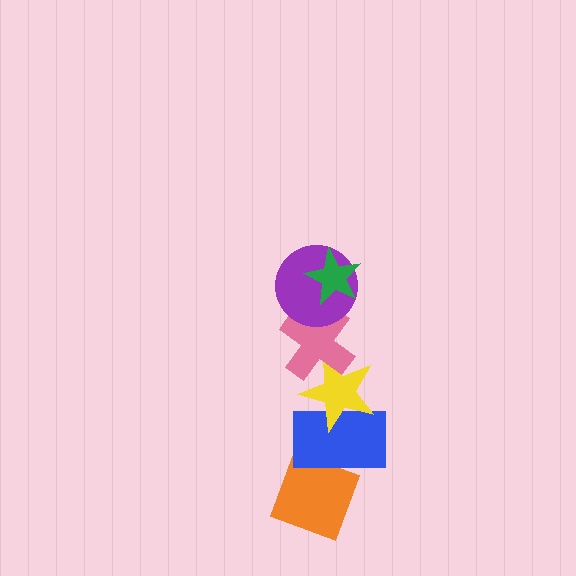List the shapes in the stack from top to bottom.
From top to bottom: the green star, the purple circle, the pink cross, the yellow star, the blue rectangle, the orange diamond.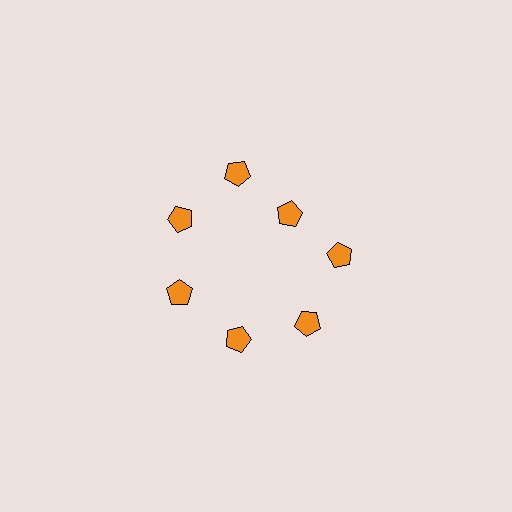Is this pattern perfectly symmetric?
No. The 7 orange pentagons are arranged in a ring, but one element near the 1 o'clock position is pulled inward toward the center, breaking the 7-fold rotational symmetry.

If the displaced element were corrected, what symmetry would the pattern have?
It would have 7-fold rotational symmetry — the pattern would map onto itself every 51 degrees.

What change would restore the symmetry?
The symmetry would be restored by moving it outward, back onto the ring so that all 7 pentagons sit at equal angles and equal distance from the center.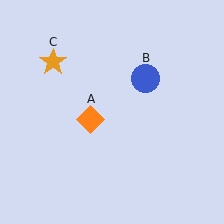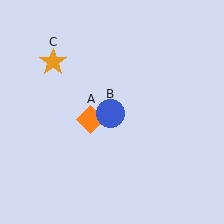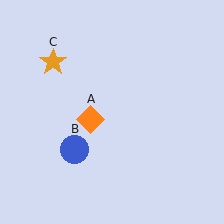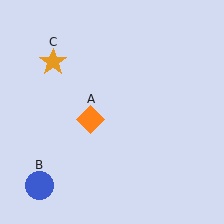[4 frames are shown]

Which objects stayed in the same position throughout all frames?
Orange diamond (object A) and orange star (object C) remained stationary.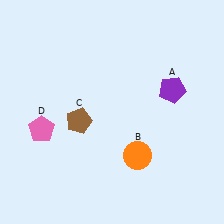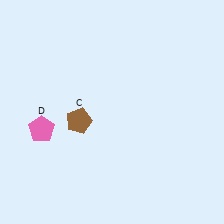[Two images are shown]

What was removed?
The orange circle (B), the purple pentagon (A) were removed in Image 2.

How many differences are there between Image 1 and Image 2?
There are 2 differences between the two images.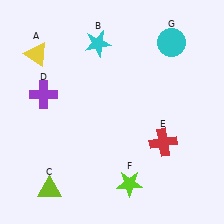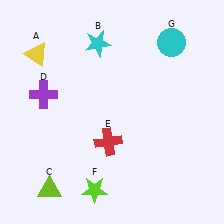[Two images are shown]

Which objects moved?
The objects that moved are: the red cross (E), the lime star (F).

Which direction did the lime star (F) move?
The lime star (F) moved left.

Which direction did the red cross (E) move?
The red cross (E) moved left.